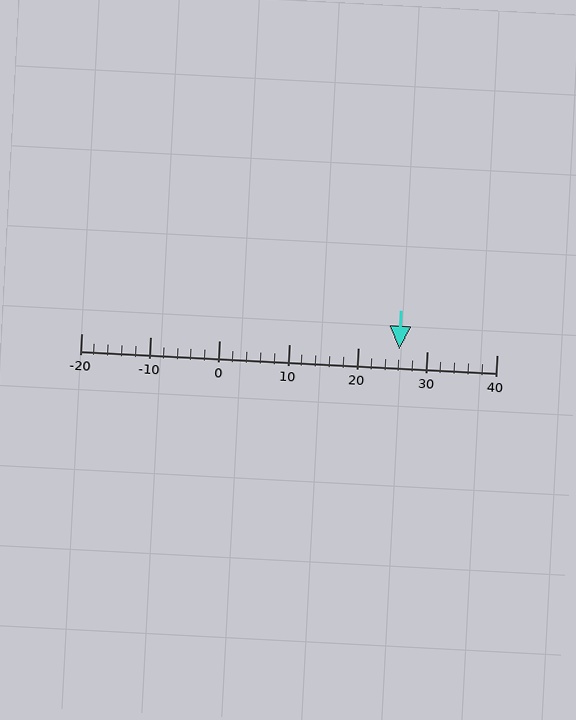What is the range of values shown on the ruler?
The ruler shows values from -20 to 40.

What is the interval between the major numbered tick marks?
The major tick marks are spaced 10 units apart.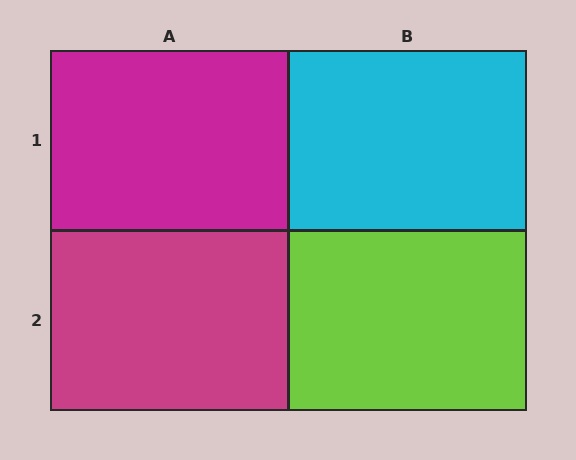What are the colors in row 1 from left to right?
Magenta, cyan.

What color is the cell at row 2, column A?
Magenta.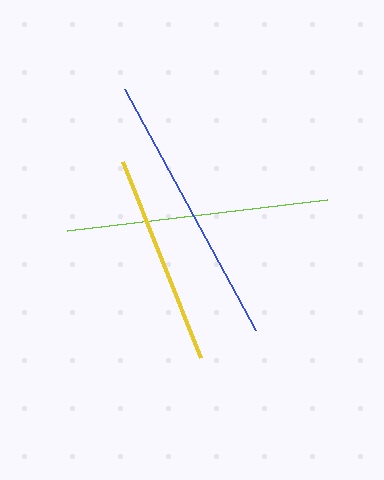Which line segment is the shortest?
The yellow line is the shortest at approximately 210 pixels.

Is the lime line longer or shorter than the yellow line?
The lime line is longer than the yellow line.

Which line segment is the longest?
The blue line is the longest at approximately 275 pixels.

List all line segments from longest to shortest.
From longest to shortest: blue, lime, yellow.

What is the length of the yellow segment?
The yellow segment is approximately 210 pixels long.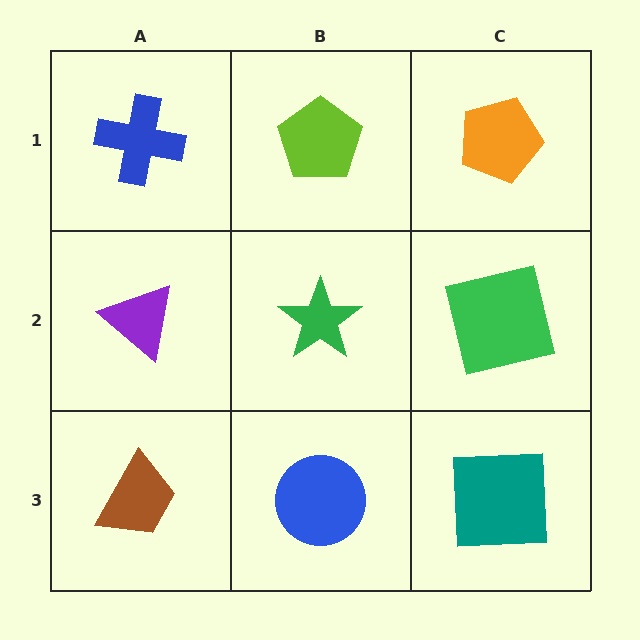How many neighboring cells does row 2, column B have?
4.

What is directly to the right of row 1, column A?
A lime pentagon.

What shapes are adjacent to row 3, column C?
A green square (row 2, column C), a blue circle (row 3, column B).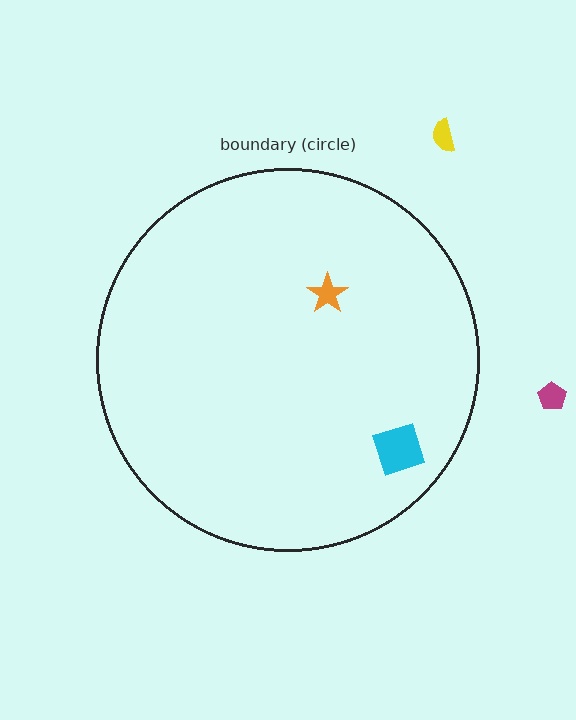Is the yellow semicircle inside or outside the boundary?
Outside.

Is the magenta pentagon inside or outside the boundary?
Outside.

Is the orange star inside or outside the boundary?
Inside.